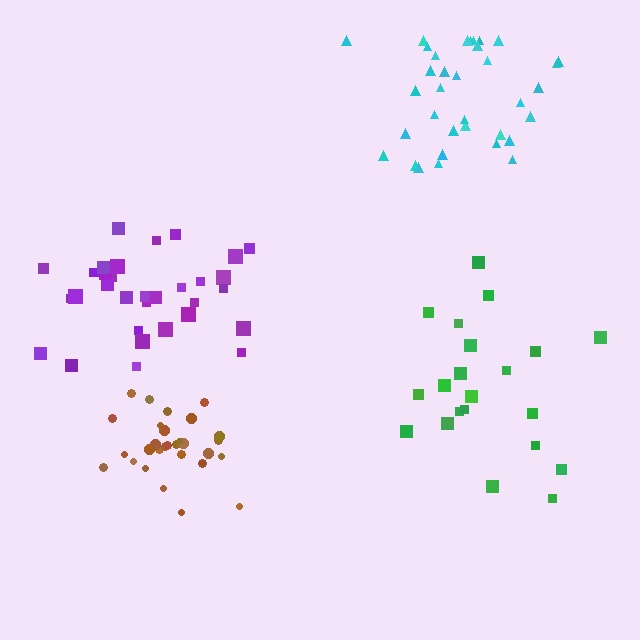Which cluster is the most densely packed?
Brown.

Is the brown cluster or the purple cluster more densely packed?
Brown.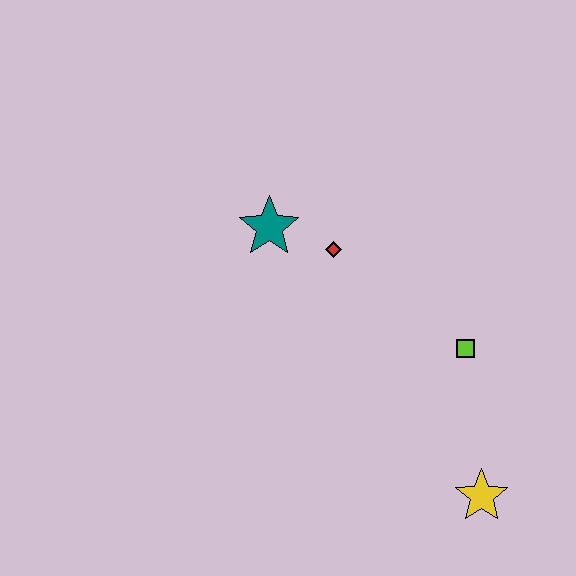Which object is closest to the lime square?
The yellow star is closest to the lime square.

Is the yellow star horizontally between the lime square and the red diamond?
No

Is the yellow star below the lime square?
Yes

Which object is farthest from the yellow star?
The teal star is farthest from the yellow star.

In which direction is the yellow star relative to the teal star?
The yellow star is below the teal star.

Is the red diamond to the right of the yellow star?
No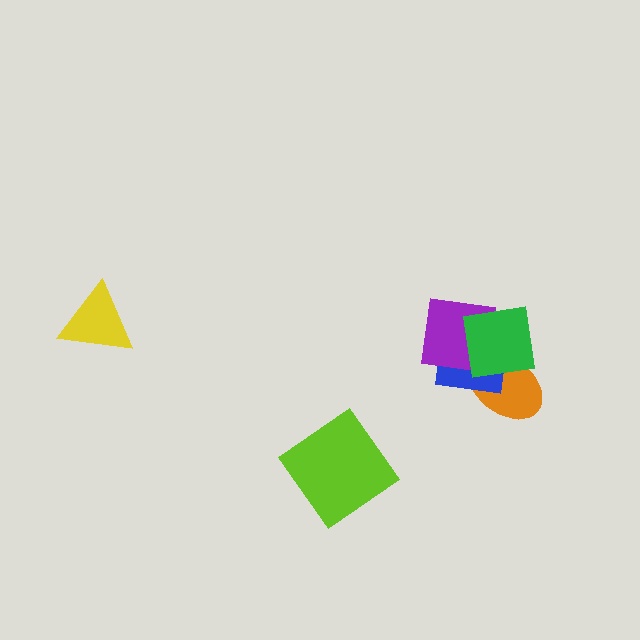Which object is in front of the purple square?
The green square is in front of the purple square.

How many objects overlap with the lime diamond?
0 objects overlap with the lime diamond.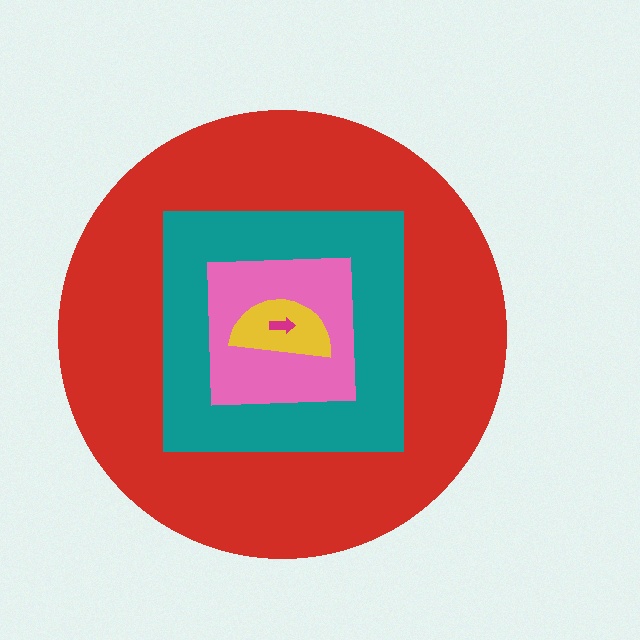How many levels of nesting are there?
5.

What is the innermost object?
The magenta arrow.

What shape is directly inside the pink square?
The yellow semicircle.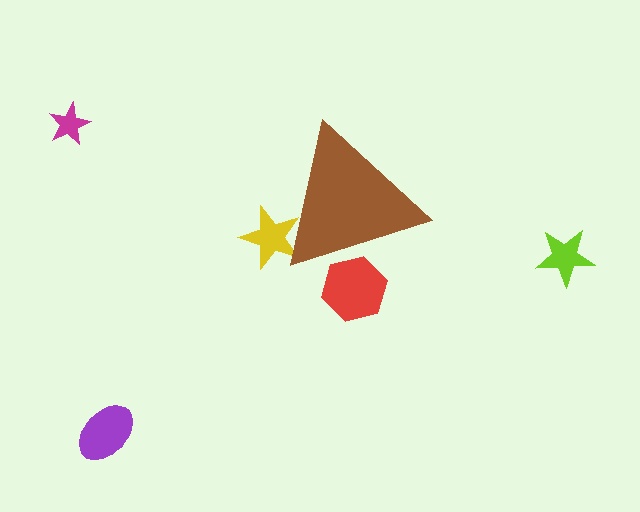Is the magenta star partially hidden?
No, the magenta star is fully visible.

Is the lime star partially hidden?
No, the lime star is fully visible.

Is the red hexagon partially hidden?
Yes, the red hexagon is partially hidden behind the brown triangle.